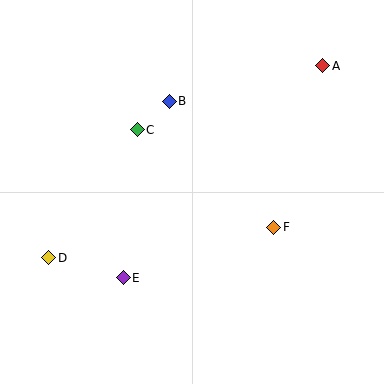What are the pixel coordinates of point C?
Point C is at (137, 130).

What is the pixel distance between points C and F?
The distance between C and F is 168 pixels.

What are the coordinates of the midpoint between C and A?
The midpoint between C and A is at (230, 98).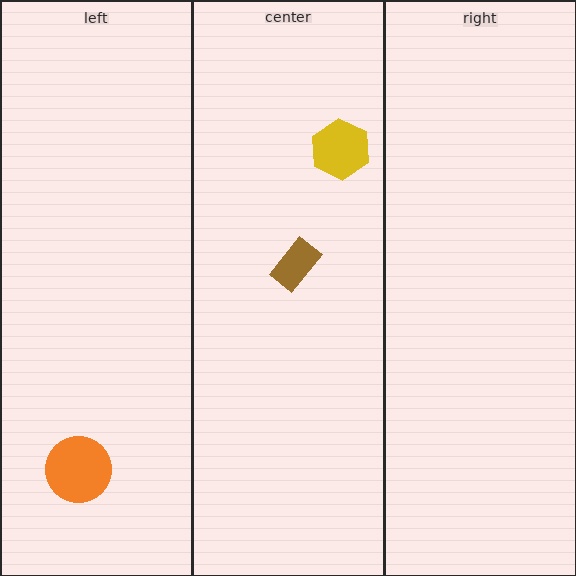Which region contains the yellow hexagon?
The center region.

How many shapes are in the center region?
2.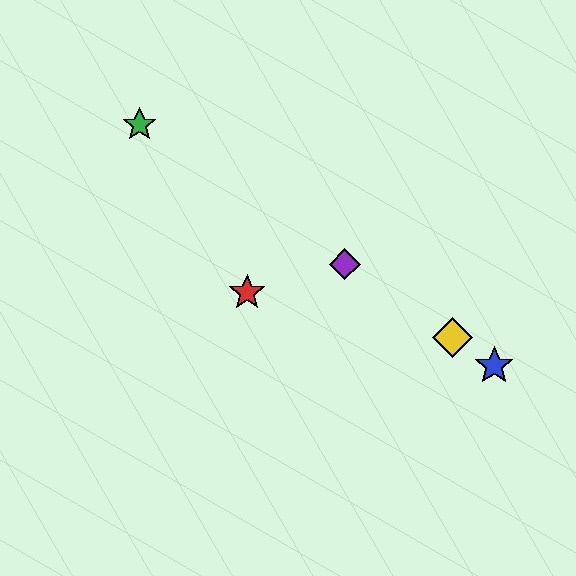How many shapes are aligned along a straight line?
4 shapes (the blue star, the green star, the yellow diamond, the purple diamond) are aligned along a straight line.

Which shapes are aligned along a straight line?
The blue star, the green star, the yellow diamond, the purple diamond are aligned along a straight line.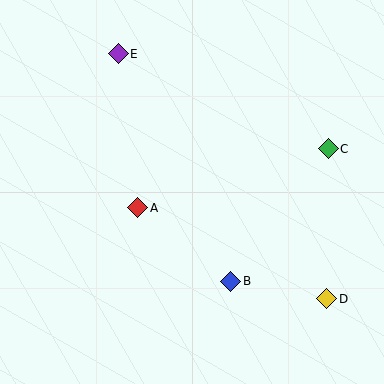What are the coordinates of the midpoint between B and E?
The midpoint between B and E is at (175, 168).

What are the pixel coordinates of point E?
Point E is at (118, 54).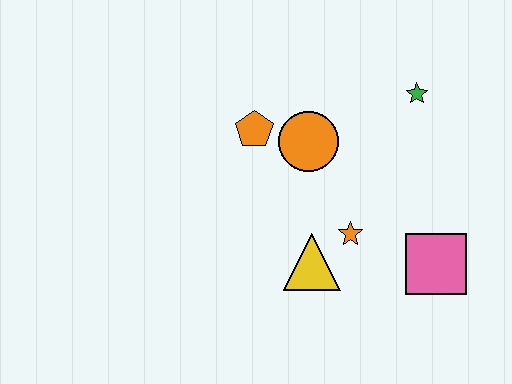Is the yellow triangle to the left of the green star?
Yes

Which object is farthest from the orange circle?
The pink square is farthest from the orange circle.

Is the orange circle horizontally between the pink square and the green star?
No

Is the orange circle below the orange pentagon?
Yes